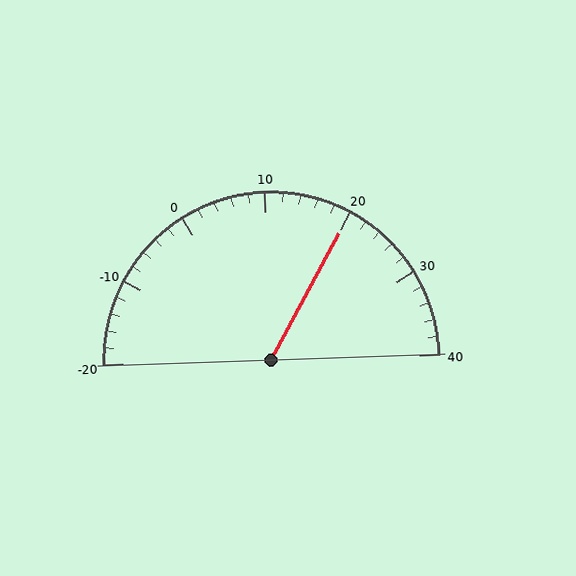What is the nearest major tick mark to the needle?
The nearest major tick mark is 20.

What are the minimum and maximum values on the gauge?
The gauge ranges from -20 to 40.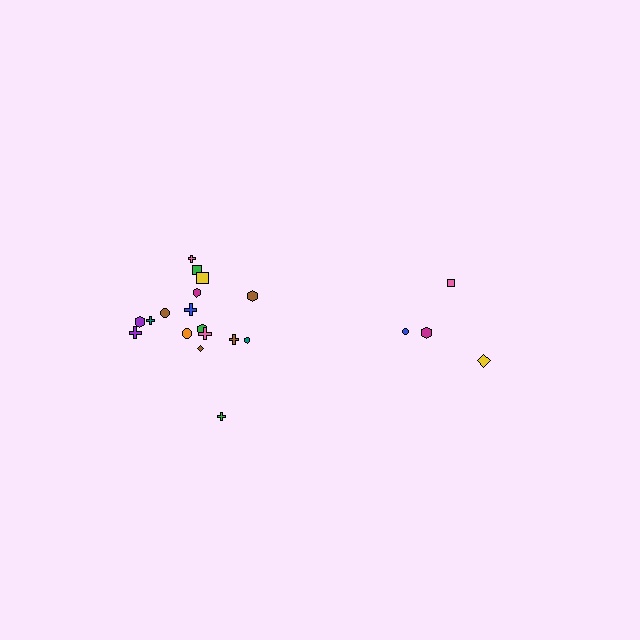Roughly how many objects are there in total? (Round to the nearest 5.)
Roughly 20 objects in total.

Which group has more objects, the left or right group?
The left group.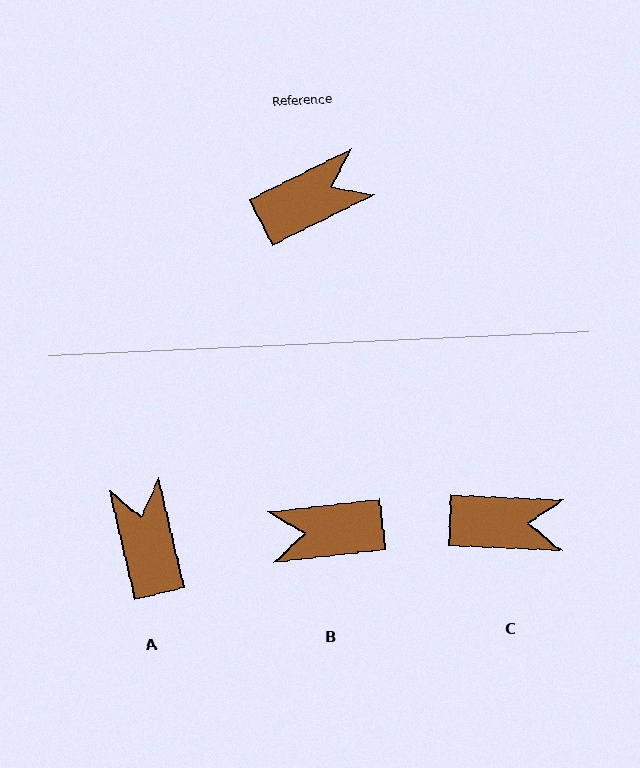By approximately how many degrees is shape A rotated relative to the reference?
Approximately 77 degrees counter-clockwise.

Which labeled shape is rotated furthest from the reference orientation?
B, about 160 degrees away.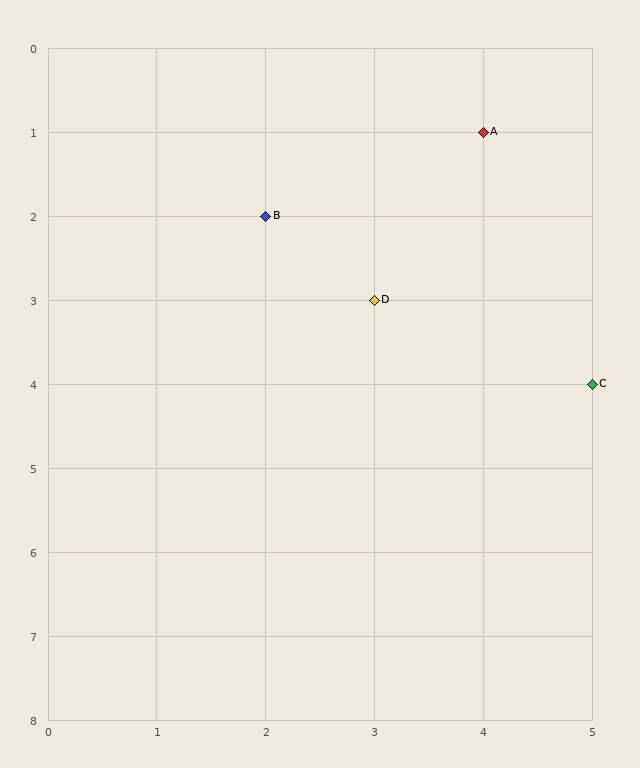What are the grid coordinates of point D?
Point D is at grid coordinates (3, 3).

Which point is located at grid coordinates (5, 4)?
Point C is at (5, 4).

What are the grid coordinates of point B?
Point B is at grid coordinates (2, 2).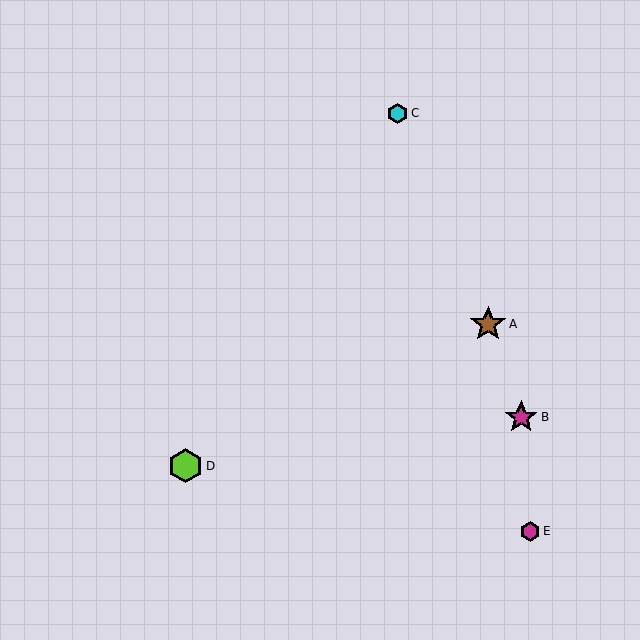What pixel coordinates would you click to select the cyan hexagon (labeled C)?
Click at (397, 113) to select the cyan hexagon C.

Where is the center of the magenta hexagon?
The center of the magenta hexagon is at (530, 531).